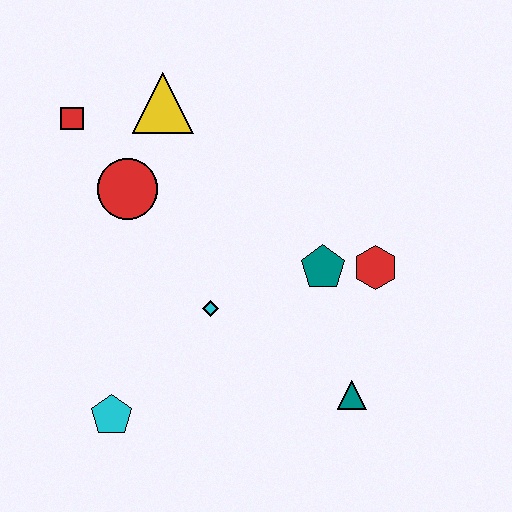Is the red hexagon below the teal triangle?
No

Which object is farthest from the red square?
The teal triangle is farthest from the red square.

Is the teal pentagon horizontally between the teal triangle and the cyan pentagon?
Yes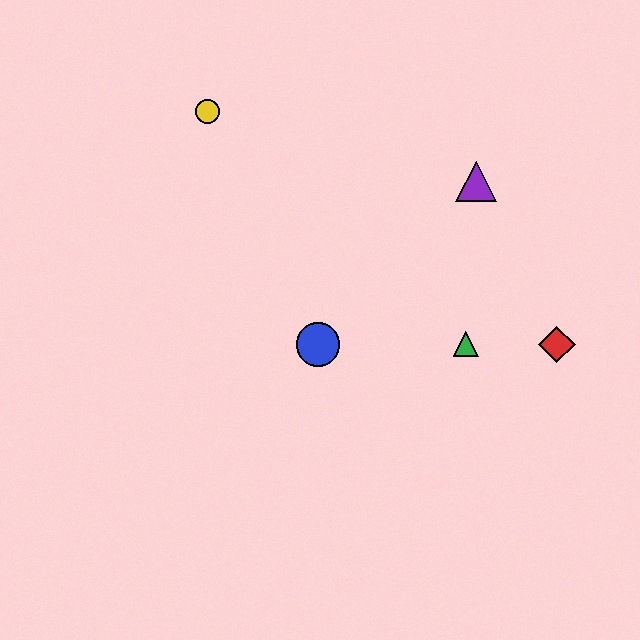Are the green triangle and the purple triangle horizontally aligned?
No, the green triangle is at y≈344 and the purple triangle is at y≈182.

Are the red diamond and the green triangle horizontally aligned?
Yes, both are at y≈344.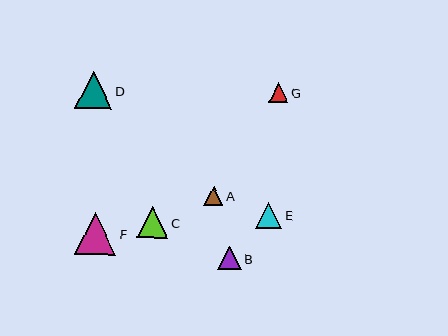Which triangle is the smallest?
Triangle A is the smallest with a size of approximately 19 pixels.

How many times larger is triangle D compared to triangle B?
Triangle D is approximately 1.6 times the size of triangle B.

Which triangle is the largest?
Triangle F is the largest with a size of approximately 41 pixels.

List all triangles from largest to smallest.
From largest to smallest: F, D, C, E, B, G, A.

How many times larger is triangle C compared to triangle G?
Triangle C is approximately 1.6 times the size of triangle G.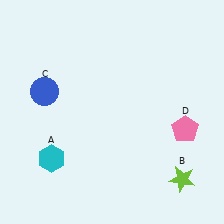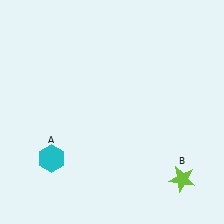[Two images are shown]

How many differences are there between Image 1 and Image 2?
There are 2 differences between the two images.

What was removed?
The pink pentagon (D), the blue circle (C) were removed in Image 2.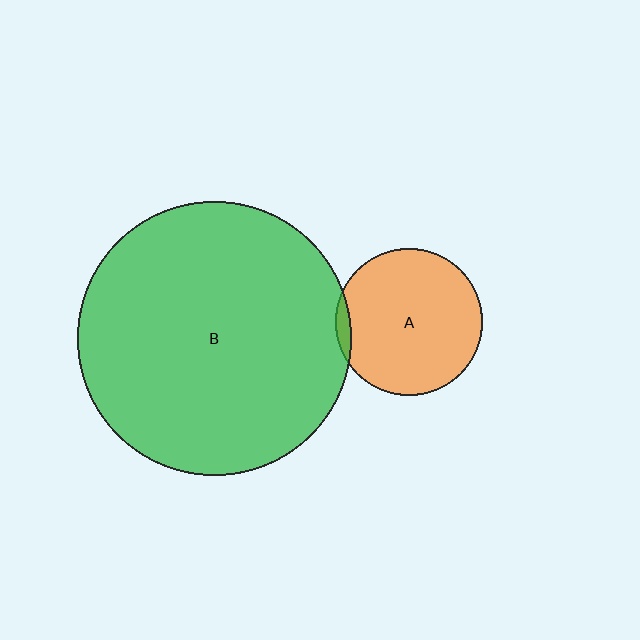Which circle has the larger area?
Circle B (green).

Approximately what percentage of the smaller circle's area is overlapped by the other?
Approximately 5%.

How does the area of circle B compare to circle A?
Approximately 3.5 times.